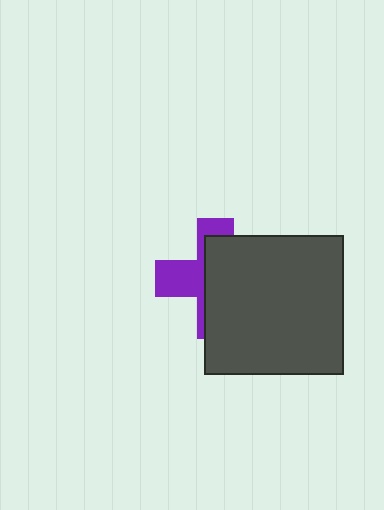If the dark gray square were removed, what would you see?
You would see the complete purple cross.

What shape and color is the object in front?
The object in front is a dark gray square.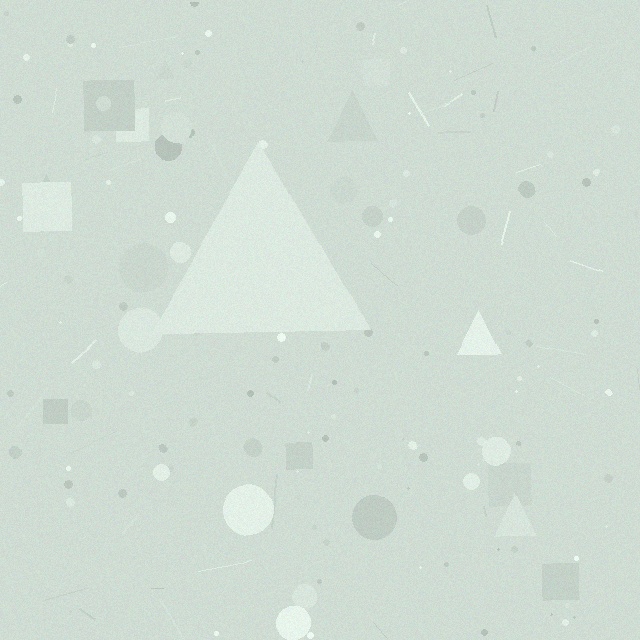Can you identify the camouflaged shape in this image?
The camouflaged shape is a triangle.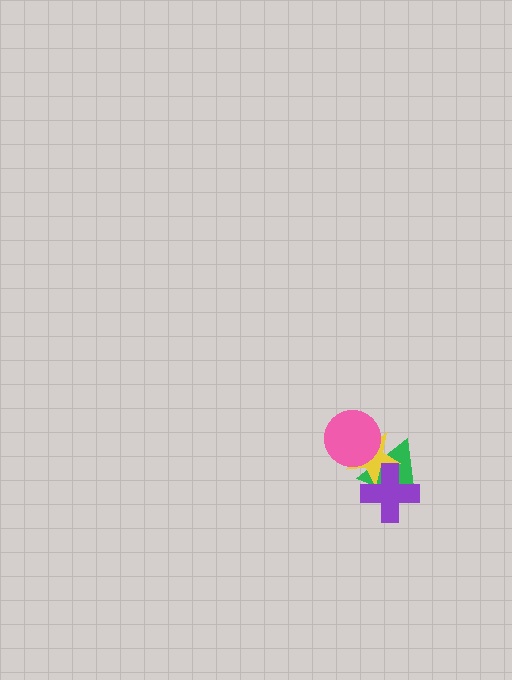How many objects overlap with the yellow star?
3 objects overlap with the yellow star.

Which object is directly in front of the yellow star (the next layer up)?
The pink circle is directly in front of the yellow star.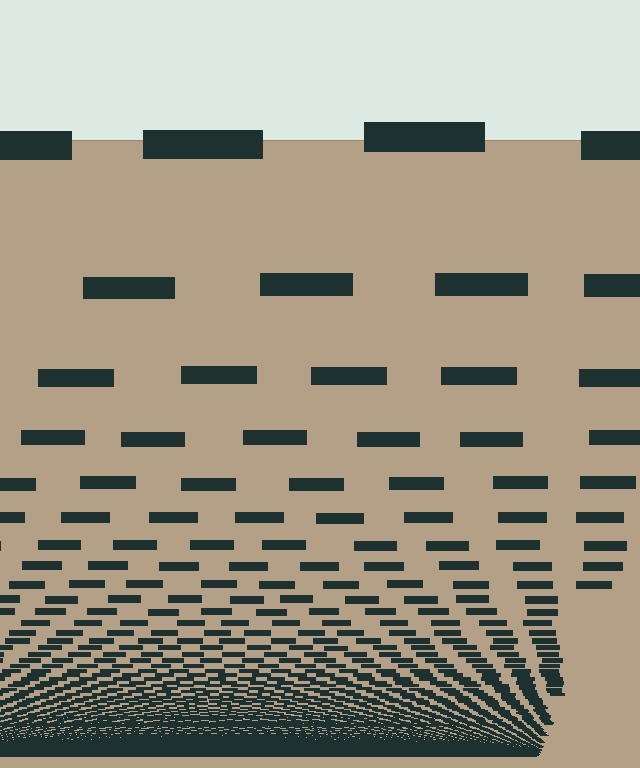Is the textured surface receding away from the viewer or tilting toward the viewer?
The surface appears to tilt toward the viewer. Texture elements get larger and sparser toward the top.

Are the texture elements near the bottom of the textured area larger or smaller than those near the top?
Smaller. The gradient is inverted — elements near the bottom are smaller and denser.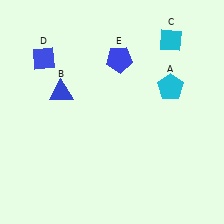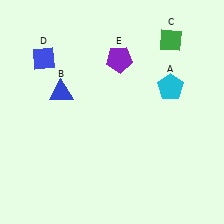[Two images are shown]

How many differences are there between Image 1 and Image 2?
There are 2 differences between the two images.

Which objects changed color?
C changed from cyan to green. E changed from blue to purple.